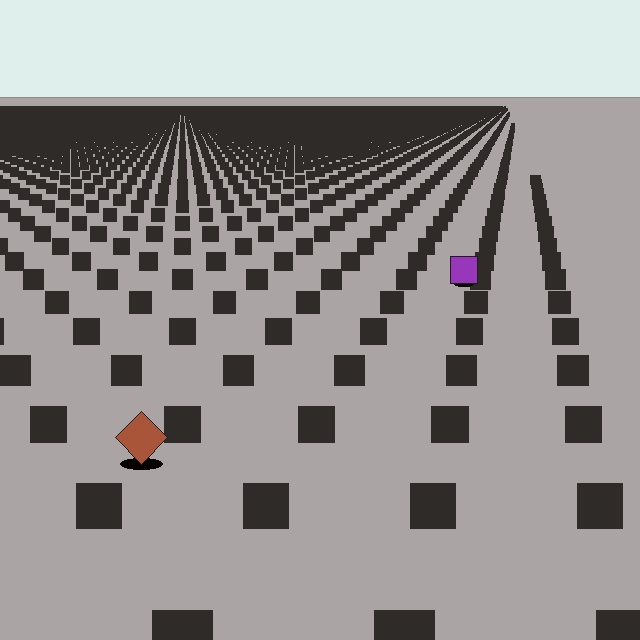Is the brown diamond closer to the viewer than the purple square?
Yes. The brown diamond is closer — you can tell from the texture gradient: the ground texture is coarser near it.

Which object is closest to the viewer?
The brown diamond is closest. The texture marks near it are larger and more spread out.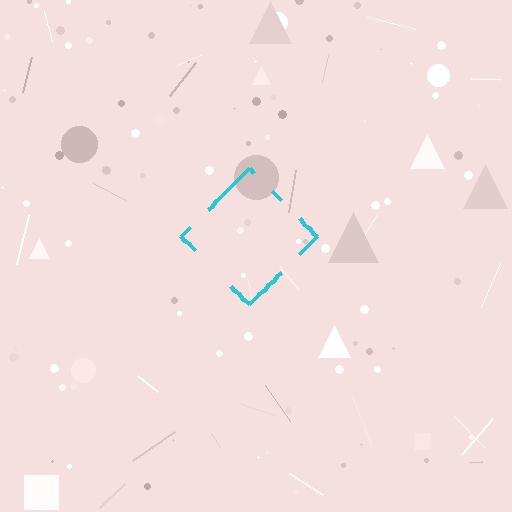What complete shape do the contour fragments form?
The contour fragments form a diamond.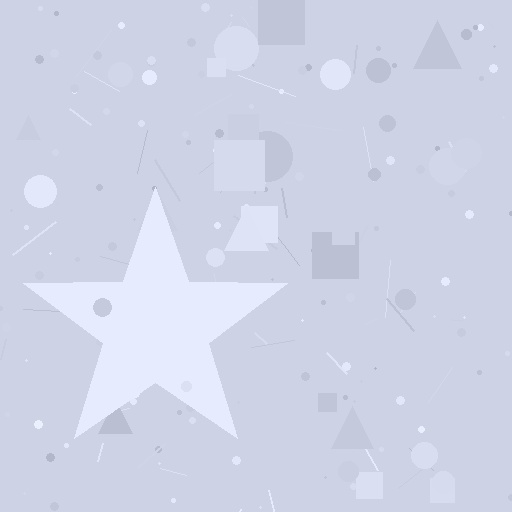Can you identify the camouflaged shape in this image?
The camouflaged shape is a star.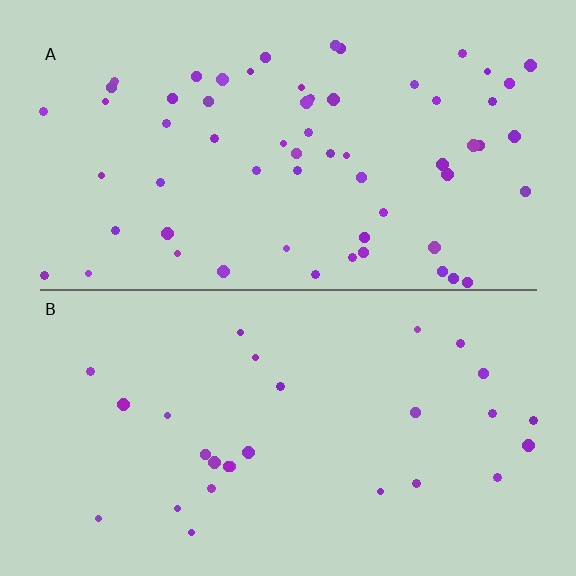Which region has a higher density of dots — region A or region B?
A (the top).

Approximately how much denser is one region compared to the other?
Approximately 2.3× — region A over region B.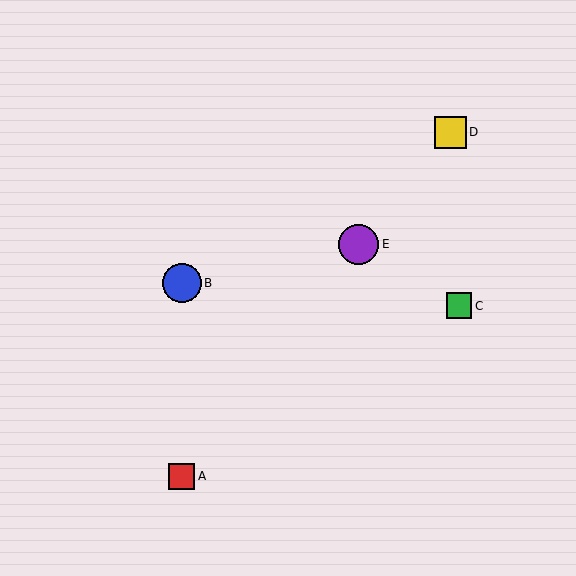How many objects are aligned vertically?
2 objects (A, B) are aligned vertically.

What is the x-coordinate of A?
Object A is at x≈182.